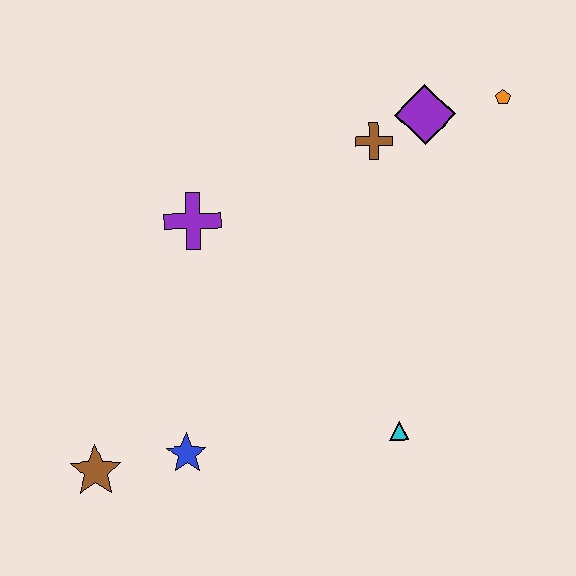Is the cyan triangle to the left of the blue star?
No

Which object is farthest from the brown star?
The orange pentagon is farthest from the brown star.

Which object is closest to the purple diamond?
The brown cross is closest to the purple diamond.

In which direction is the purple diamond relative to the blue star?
The purple diamond is above the blue star.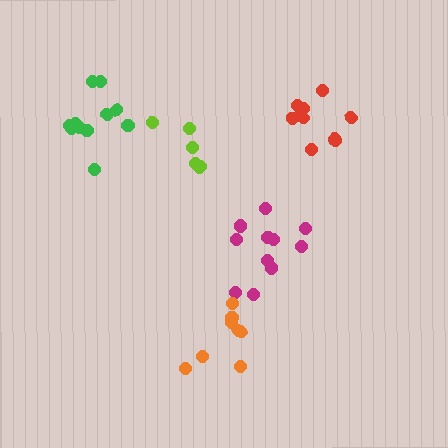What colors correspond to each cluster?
The clusters are colored: green, magenta, lime, orange, red.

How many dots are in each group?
Group 1: 11 dots, Group 2: 11 dots, Group 3: 6 dots, Group 4: 9 dots, Group 5: 10 dots (47 total).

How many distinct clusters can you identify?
There are 5 distinct clusters.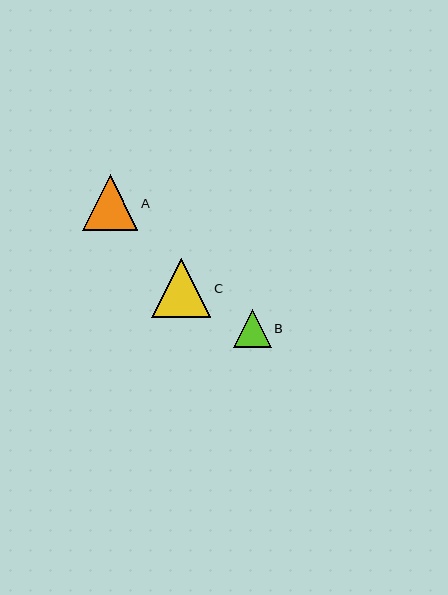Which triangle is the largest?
Triangle C is the largest with a size of approximately 59 pixels.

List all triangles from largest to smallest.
From largest to smallest: C, A, B.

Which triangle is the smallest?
Triangle B is the smallest with a size of approximately 38 pixels.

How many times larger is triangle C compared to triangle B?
Triangle C is approximately 1.6 times the size of triangle B.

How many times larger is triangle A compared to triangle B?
Triangle A is approximately 1.5 times the size of triangle B.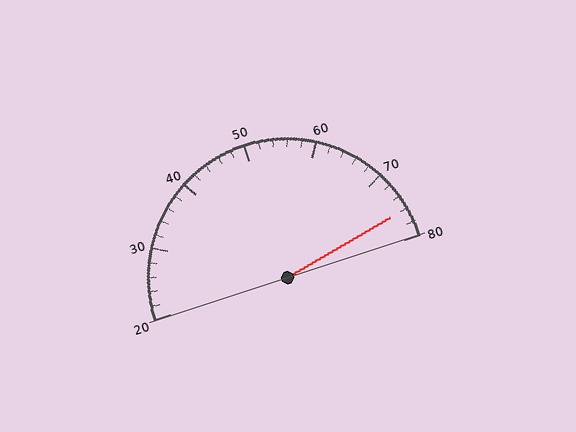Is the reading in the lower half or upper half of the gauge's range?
The reading is in the upper half of the range (20 to 80).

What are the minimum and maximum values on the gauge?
The gauge ranges from 20 to 80.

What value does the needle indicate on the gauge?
The needle indicates approximately 76.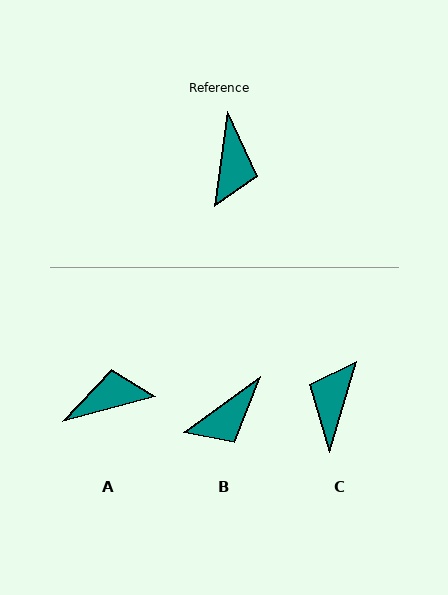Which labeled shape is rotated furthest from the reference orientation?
C, about 171 degrees away.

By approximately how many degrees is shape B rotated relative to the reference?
Approximately 47 degrees clockwise.